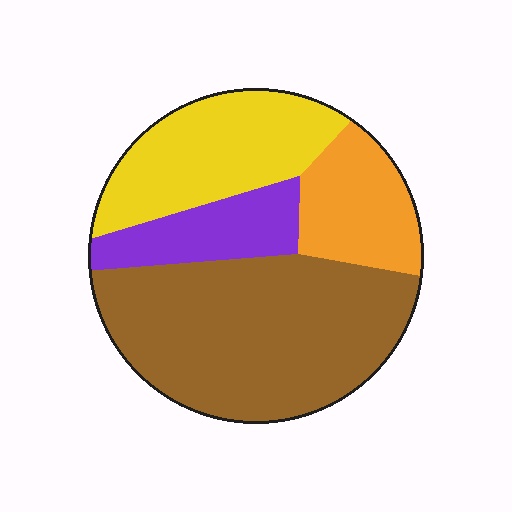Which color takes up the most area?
Brown, at roughly 45%.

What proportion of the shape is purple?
Purple takes up about one eighth (1/8) of the shape.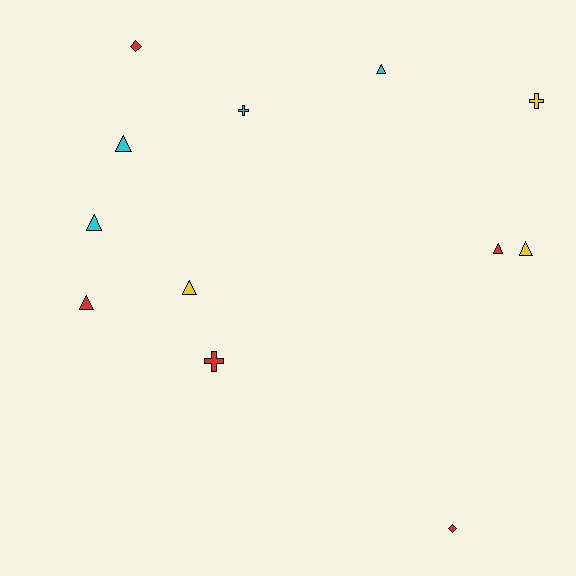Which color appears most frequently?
Red, with 5 objects.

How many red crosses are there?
There is 1 red cross.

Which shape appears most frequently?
Triangle, with 7 objects.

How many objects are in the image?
There are 12 objects.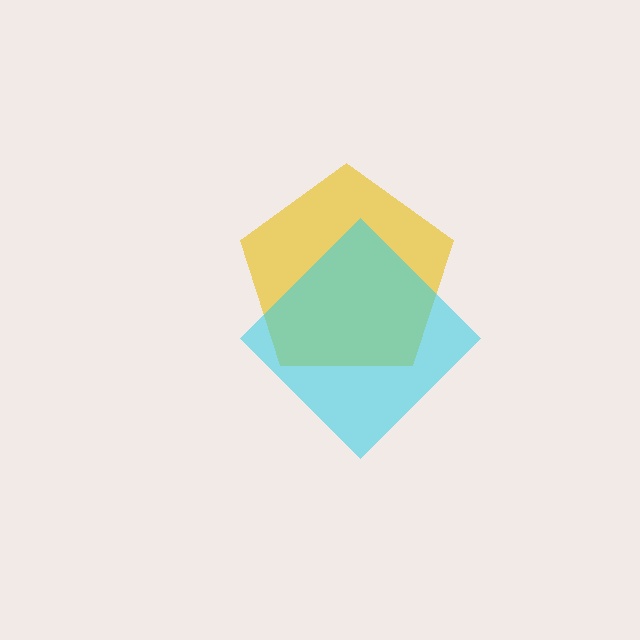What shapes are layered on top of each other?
The layered shapes are: a yellow pentagon, a cyan diamond.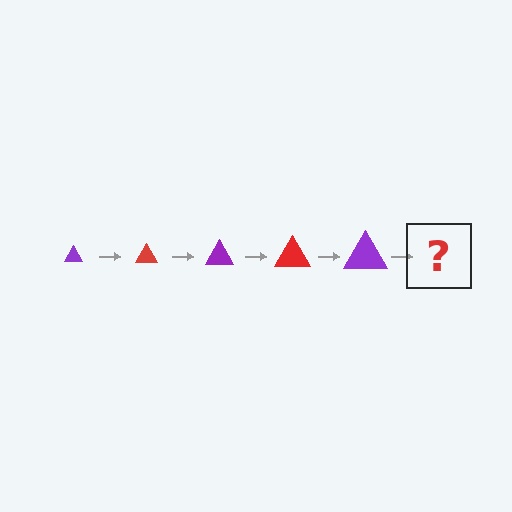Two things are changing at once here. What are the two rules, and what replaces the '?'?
The two rules are that the triangle grows larger each step and the color cycles through purple and red. The '?' should be a red triangle, larger than the previous one.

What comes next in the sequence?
The next element should be a red triangle, larger than the previous one.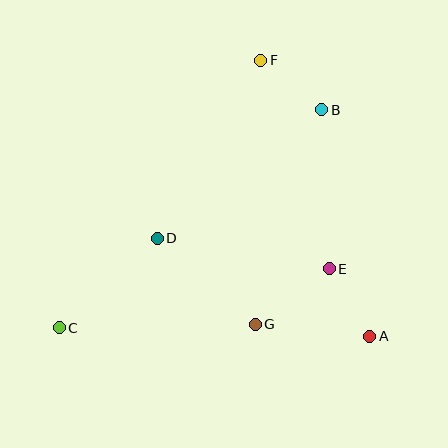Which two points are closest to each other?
Points B and F are closest to each other.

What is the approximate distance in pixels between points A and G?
The distance between A and G is approximately 115 pixels.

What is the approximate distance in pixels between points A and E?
The distance between A and E is approximately 79 pixels.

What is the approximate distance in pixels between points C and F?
The distance between C and F is approximately 335 pixels.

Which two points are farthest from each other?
Points B and C are farthest from each other.